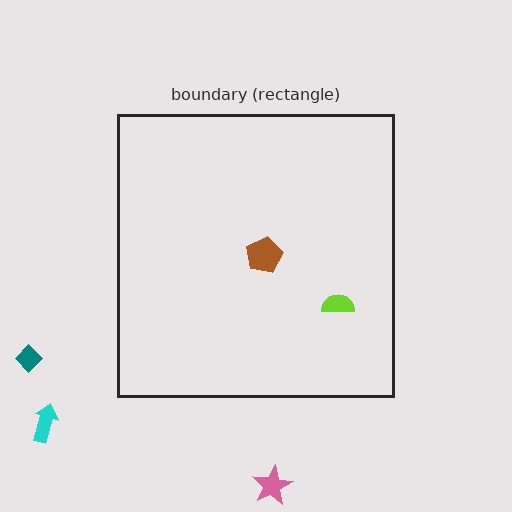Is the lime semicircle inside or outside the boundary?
Inside.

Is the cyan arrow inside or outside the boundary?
Outside.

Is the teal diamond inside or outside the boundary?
Outside.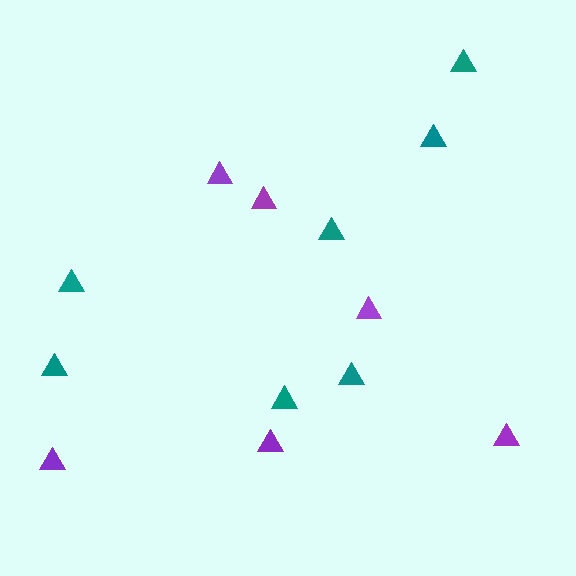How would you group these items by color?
There are 2 groups: one group of purple triangles (6) and one group of teal triangles (7).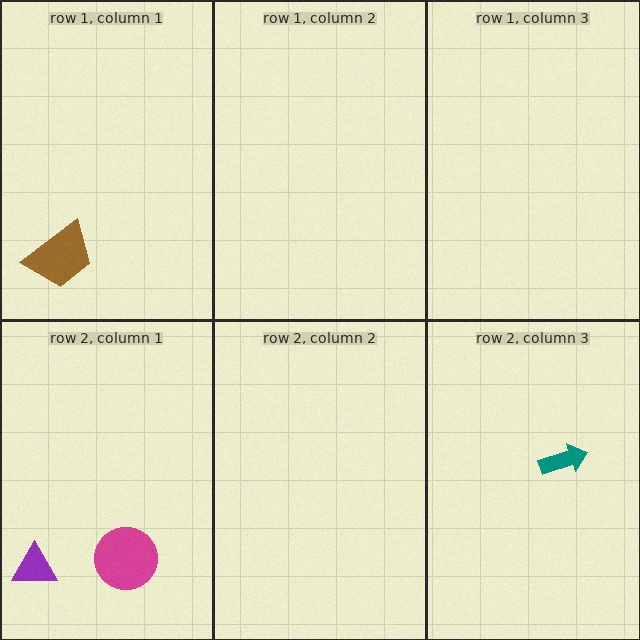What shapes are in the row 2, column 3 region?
The teal arrow.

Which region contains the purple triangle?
The row 2, column 1 region.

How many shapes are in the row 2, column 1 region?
2.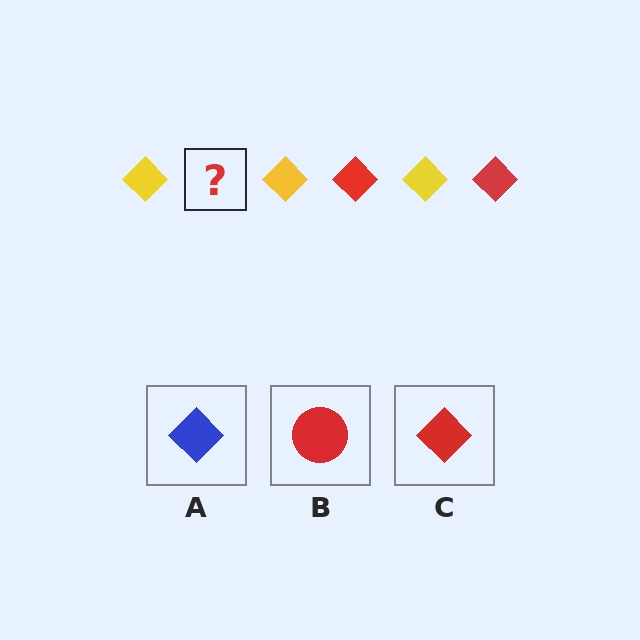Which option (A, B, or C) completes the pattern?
C.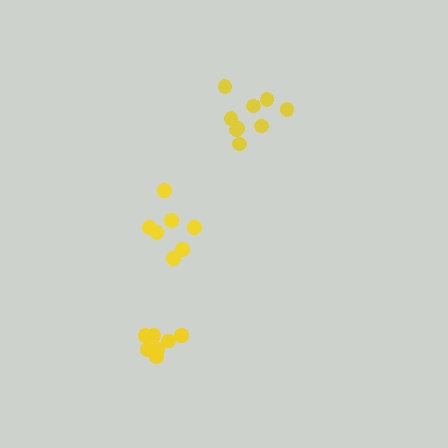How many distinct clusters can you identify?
There are 3 distinct clusters.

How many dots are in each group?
Group 1: 7 dots, Group 2: 7 dots, Group 3: 9 dots (23 total).